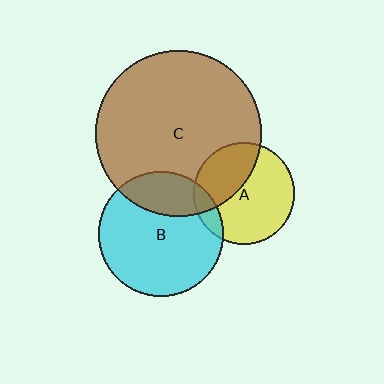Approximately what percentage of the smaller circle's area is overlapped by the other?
Approximately 35%.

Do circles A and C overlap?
Yes.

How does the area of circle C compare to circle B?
Approximately 1.8 times.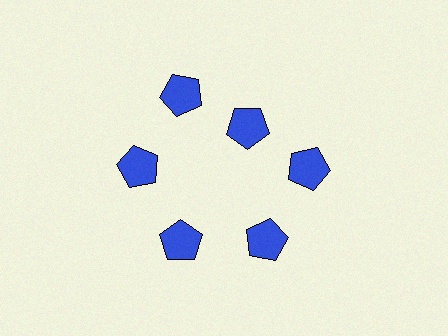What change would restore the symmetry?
The symmetry would be restored by moving it outward, back onto the ring so that all 6 pentagons sit at equal angles and equal distance from the center.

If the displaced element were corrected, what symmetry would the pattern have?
It would have 6-fold rotational symmetry — the pattern would map onto itself every 60 degrees.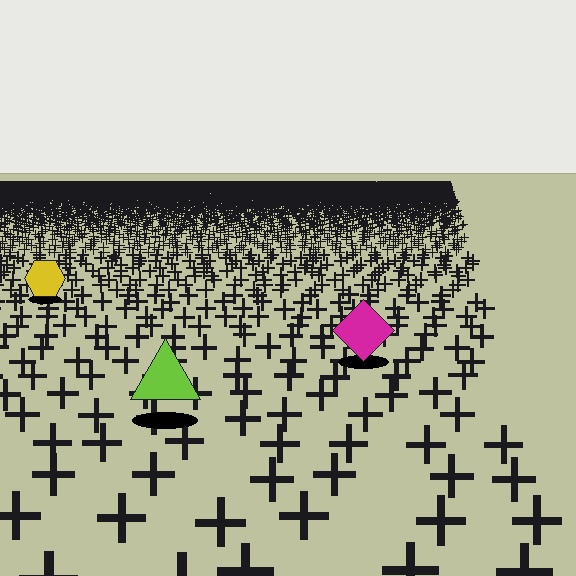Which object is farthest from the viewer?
The yellow hexagon is farthest from the viewer. It appears smaller and the ground texture around it is denser.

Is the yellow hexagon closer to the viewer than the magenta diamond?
No. The magenta diamond is closer — you can tell from the texture gradient: the ground texture is coarser near it.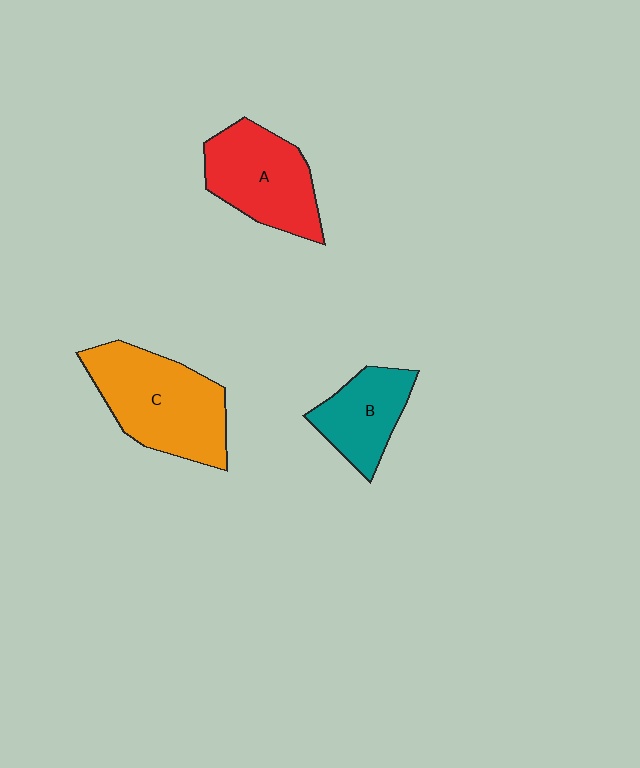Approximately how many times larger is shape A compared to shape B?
Approximately 1.4 times.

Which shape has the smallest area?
Shape B (teal).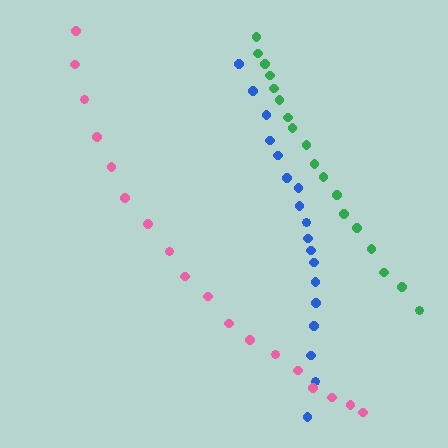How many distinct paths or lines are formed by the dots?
There are 3 distinct paths.